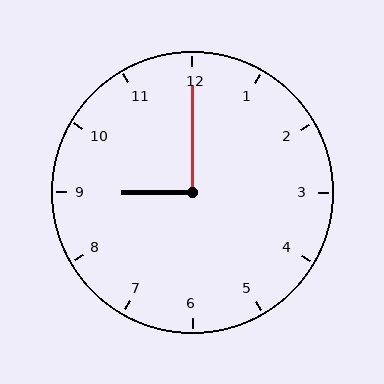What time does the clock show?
9:00.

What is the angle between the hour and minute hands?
Approximately 90 degrees.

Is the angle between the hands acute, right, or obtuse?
It is right.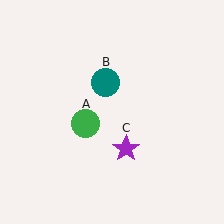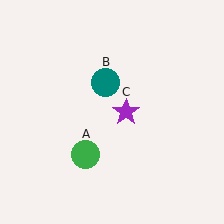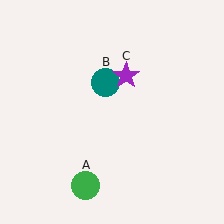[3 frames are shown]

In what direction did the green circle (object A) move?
The green circle (object A) moved down.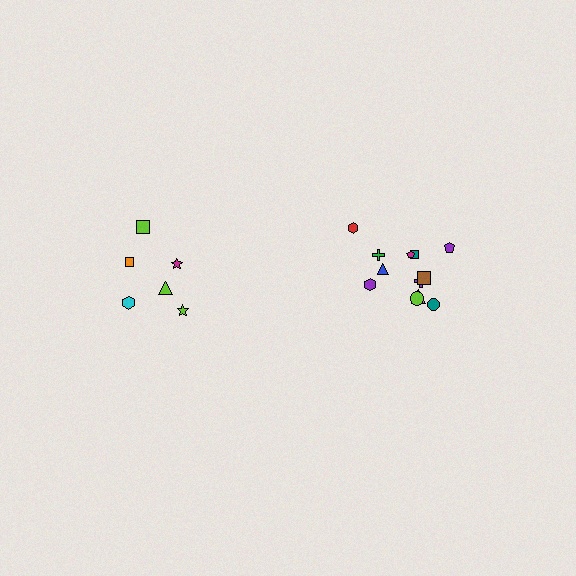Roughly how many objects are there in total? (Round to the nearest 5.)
Roughly 20 objects in total.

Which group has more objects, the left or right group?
The right group.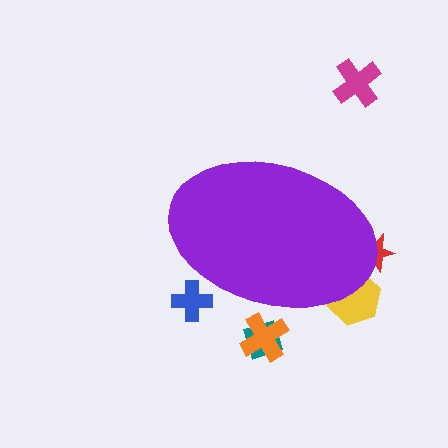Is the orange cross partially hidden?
Yes, the orange cross is partially hidden behind the purple ellipse.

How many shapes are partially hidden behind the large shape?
5 shapes are partially hidden.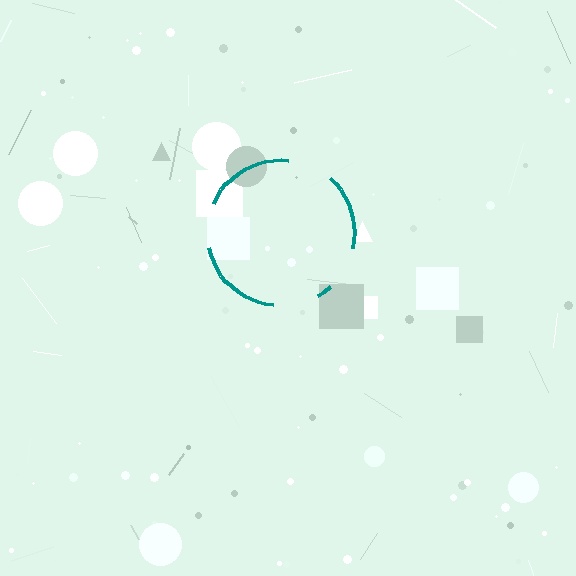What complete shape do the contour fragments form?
The contour fragments form a circle.